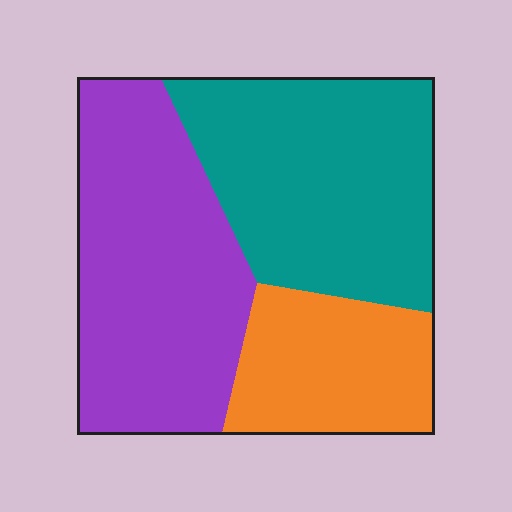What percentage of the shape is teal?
Teal covers around 40% of the shape.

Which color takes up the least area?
Orange, at roughly 20%.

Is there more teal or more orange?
Teal.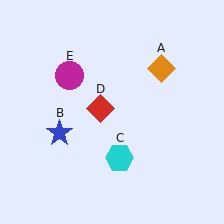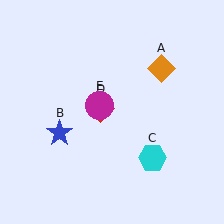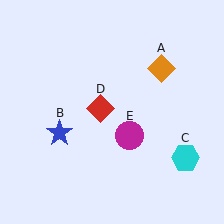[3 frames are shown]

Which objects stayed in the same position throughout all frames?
Orange diamond (object A) and blue star (object B) and red diamond (object D) remained stationary.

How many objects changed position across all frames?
2 objects changed position: cyan hexagon (object C), magenta circle (object E).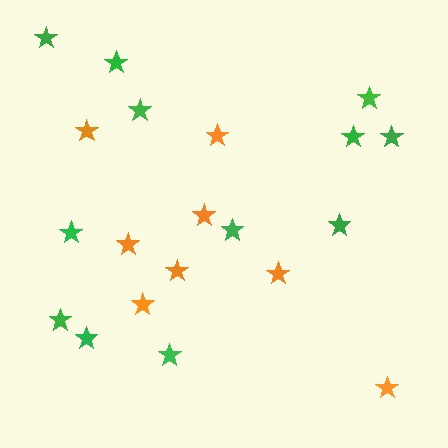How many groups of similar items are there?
There are 2 groups: one group of orange stars (8) and one group of green stars (12).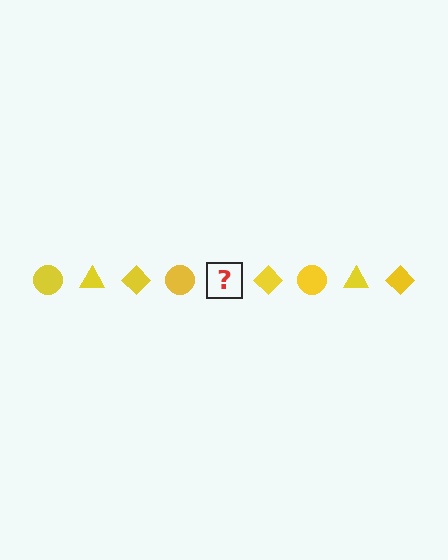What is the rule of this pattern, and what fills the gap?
The rule is that the pattern cycles through circle, triangle, diamond shapes in yellow. The gap should be filled with a yellow triangle.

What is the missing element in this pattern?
The missing element is a yellow triangle.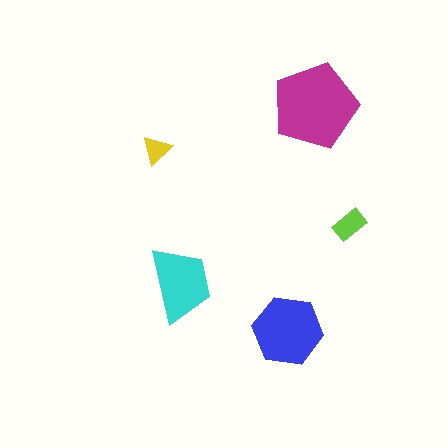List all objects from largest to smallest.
The magenta pentagon, the blue hexagon, the cyan trapezoid, the lime rectangle, the yellow triangle.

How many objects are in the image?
There are 5 objects in the image.